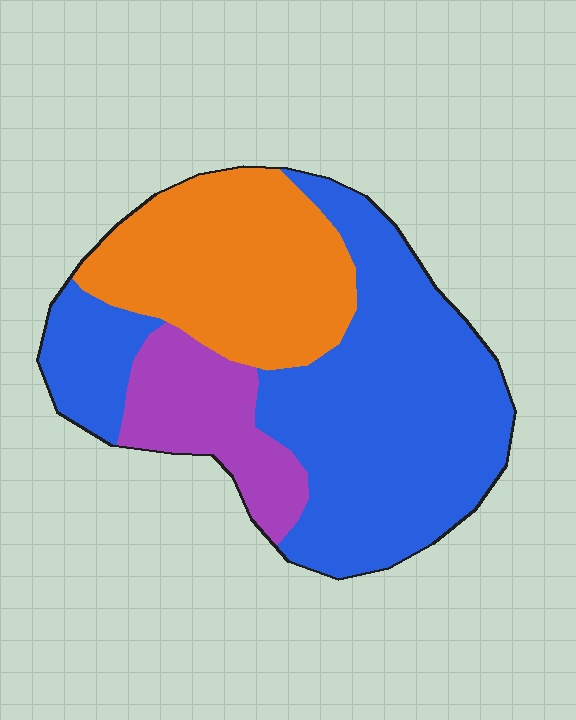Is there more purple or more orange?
Orange.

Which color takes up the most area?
Blue, at roughly 55%.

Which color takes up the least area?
Purple, at roughly 15%.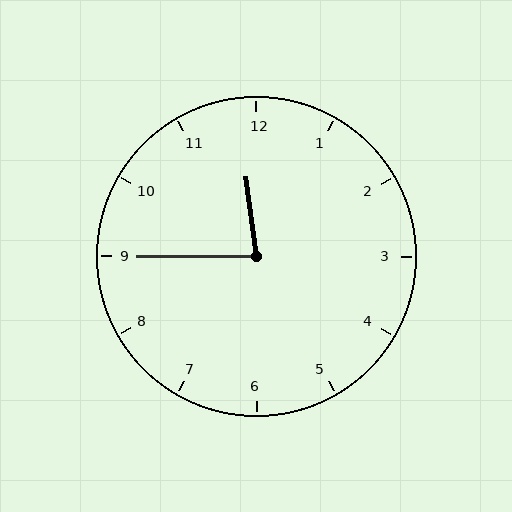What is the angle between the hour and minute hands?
Approximately 82 degrees.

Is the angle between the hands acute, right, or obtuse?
It is acute.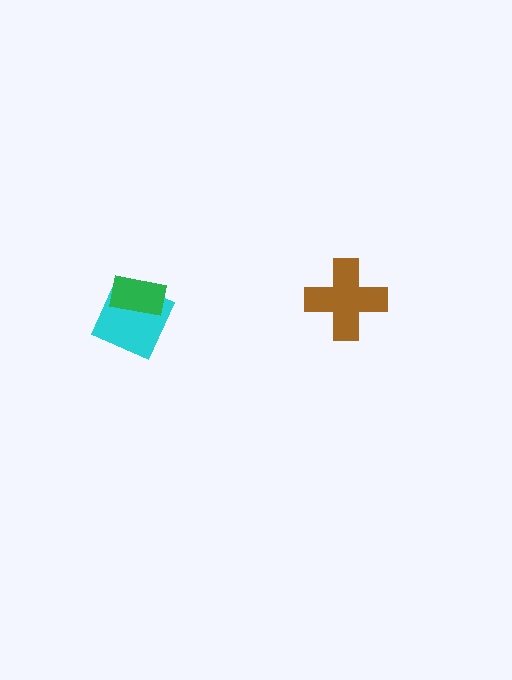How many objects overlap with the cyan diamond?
1 object overlaps with the cyan diamond.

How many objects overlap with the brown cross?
0 objects overlap with the brown cross.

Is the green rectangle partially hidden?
No, no other shape covers it.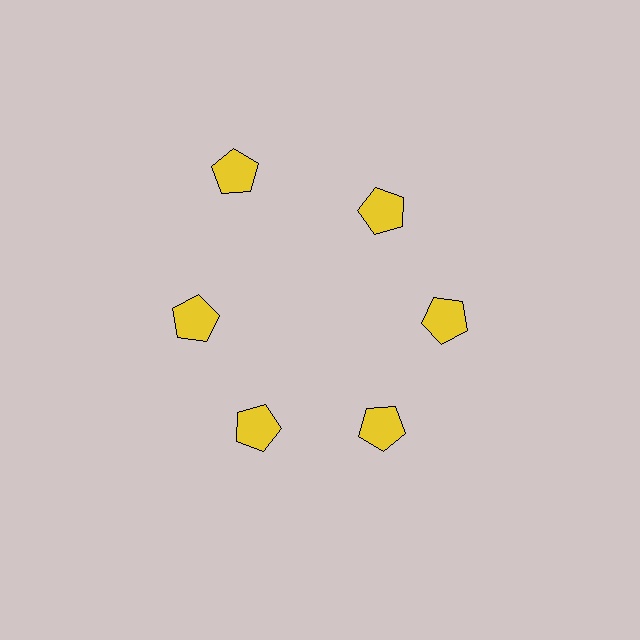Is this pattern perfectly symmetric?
No. The 6 yellow pentagons are arranged in a ring, but one element near the 11 o'clock position is pushed outward from the center, breaking the 6-fold rotational symmetry.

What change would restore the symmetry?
The symmetry would be restored by moving it inward, back onto the ring so that all 6 pentagons sit at equal angles and equal distance from the center.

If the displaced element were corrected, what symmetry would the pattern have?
It would have 6-fold rotational symmetry — the pattern would map onto itself every 60 degrees.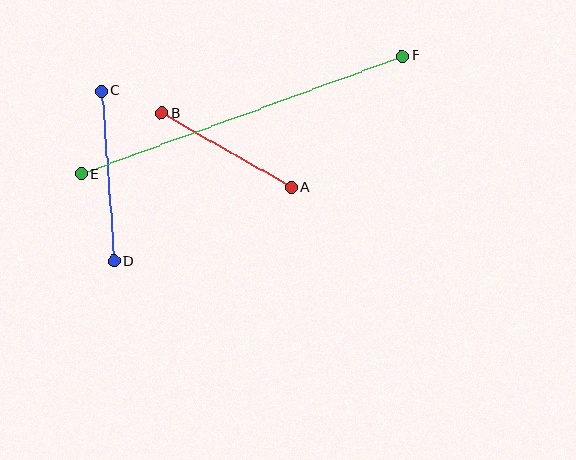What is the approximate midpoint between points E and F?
The midpoint is at approximately (242, 115) pixels.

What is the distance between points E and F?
The distance is approximately 342 pixels.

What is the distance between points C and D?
The distance is approximately 171 pixels.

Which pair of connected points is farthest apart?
Points E and F are farthest apart.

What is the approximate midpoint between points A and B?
The midpoint is at approximately (226, 150) pixels.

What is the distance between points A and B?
The distance is approximately 150 pixels.